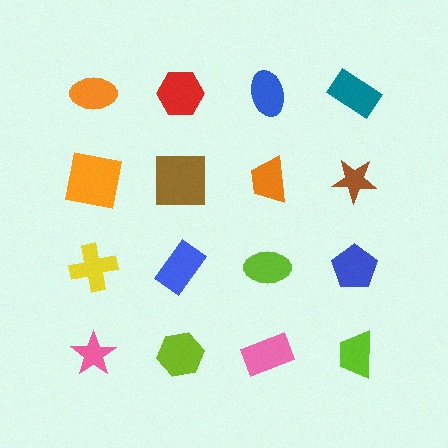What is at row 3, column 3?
A lime ellipse.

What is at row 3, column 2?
A blue rectangle.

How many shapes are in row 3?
4 shapes.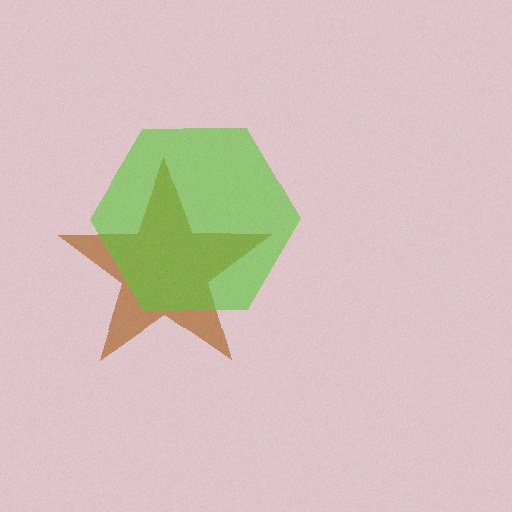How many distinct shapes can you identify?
There are 2 distinct shapes: a brown star, a lime hexagon.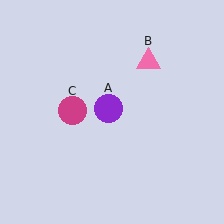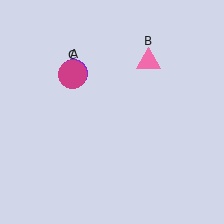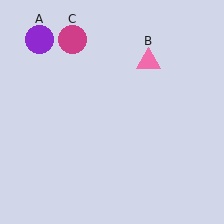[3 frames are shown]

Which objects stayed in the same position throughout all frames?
Pink triangle (object B) remained stationary.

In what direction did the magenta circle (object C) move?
The magenta circle (object C) moved up.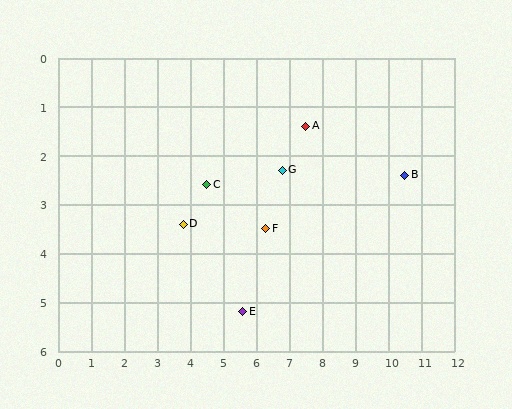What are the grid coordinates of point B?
Point B is at approximately (10.5, 2.4).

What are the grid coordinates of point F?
Point F is at approximately (6.3, 3.5).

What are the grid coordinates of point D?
Point D is at approximately (3.8, 3.4).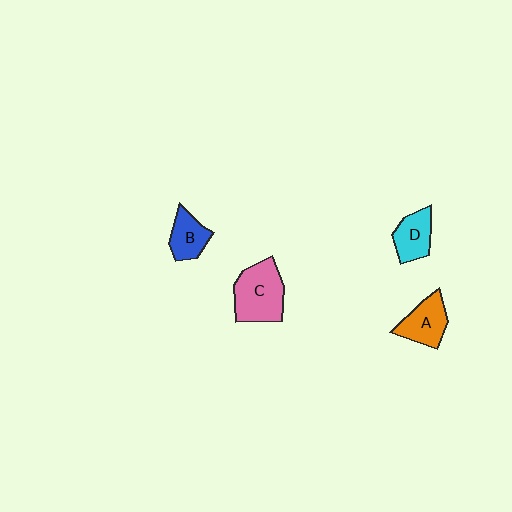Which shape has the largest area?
Shape C (pink).